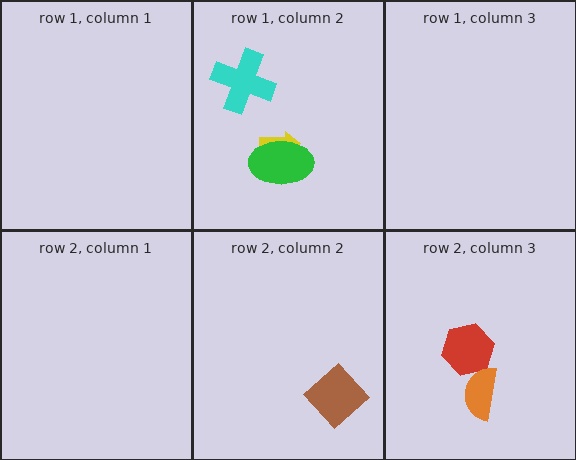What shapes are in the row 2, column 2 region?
The brown diamond.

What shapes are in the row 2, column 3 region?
The red hexagon, the orange semicircle.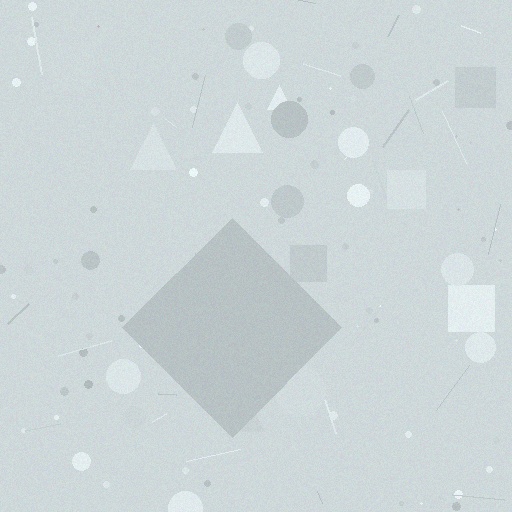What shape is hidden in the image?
A diamond is hidden in the image.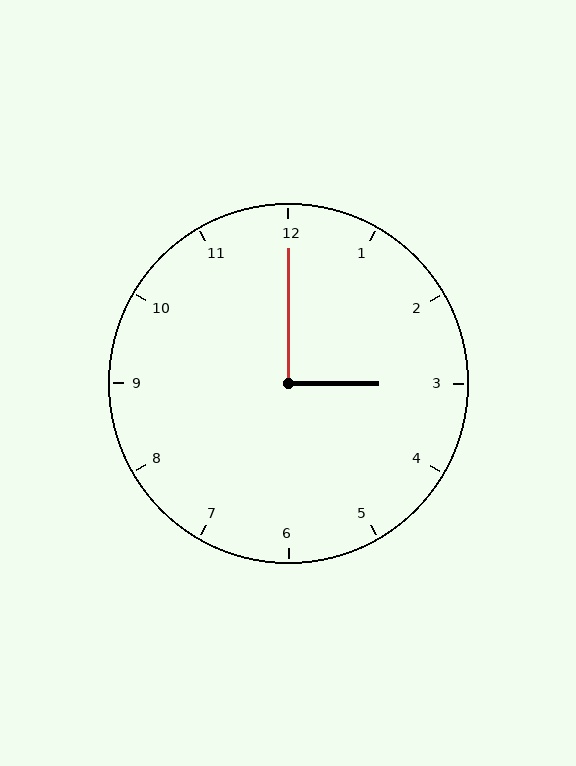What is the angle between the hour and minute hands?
Approximately 90 degrees.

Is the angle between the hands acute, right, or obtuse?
It is right.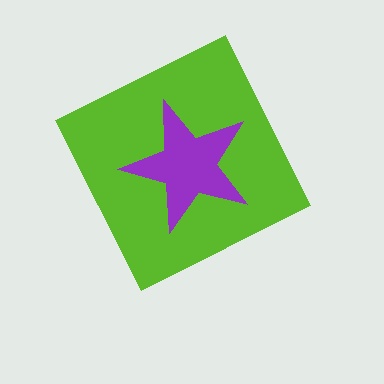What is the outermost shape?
The lime diamond.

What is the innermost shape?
The purple star.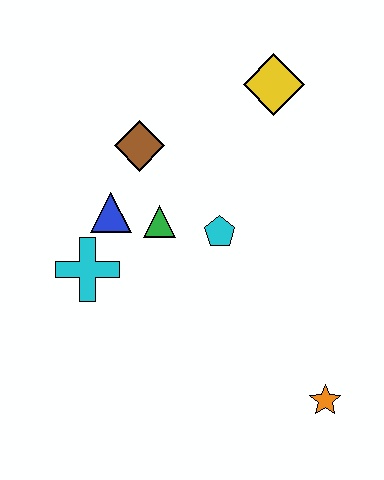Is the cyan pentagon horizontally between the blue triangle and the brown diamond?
No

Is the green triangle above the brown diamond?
No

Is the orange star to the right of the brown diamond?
Yes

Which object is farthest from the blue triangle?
The orange star is farthest from the blue triangle.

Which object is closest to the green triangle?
The blue triangle is closest to the green triangle.